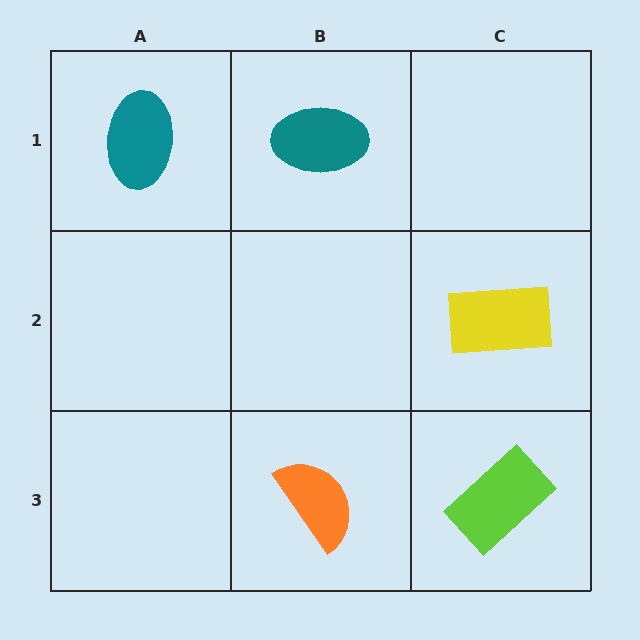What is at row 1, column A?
A teal ellipse.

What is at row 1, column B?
A teal ellipse.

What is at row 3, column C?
A lime rectangle.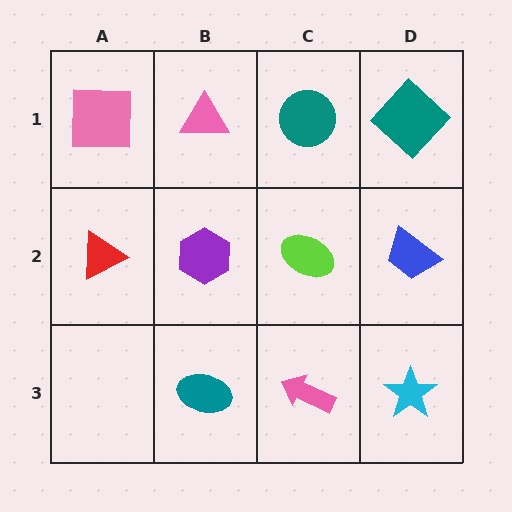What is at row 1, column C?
A teal circle.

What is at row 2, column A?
A red triangle.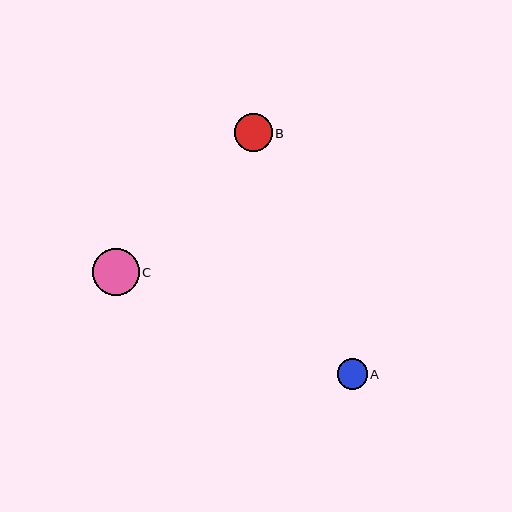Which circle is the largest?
Circle C is the largest with a size of approximately 47 pixels.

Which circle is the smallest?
Circle A is the smallest with a size of approximately 30 pixels.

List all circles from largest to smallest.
From largest to smallest: C, B, A.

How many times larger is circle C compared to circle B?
Circle C is approximately 1.2 times the size of circle B.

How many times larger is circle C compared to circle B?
Circle C is approximately 1.2 times the size of circle B.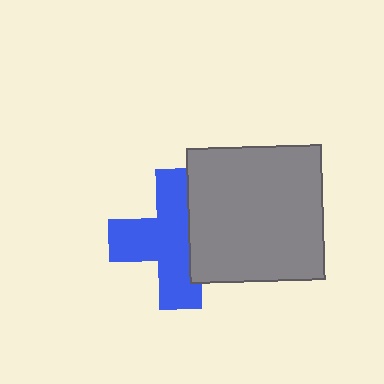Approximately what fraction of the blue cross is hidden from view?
Roughly 33% of the blue cross is hidden behind the gray square.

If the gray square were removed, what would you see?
You would see the complete blue cross.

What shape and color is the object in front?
The object in front is a gray square.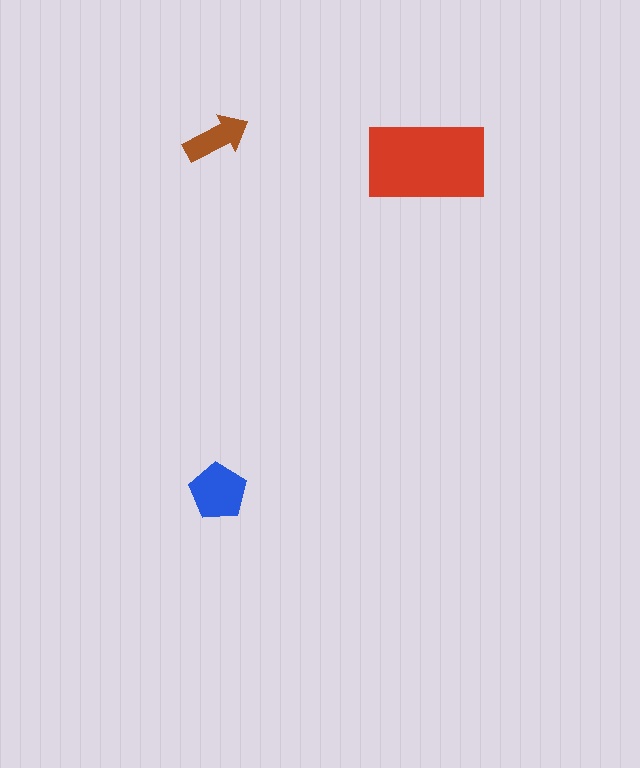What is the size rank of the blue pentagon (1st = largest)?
2nd.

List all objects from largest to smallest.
The red rectangle, the blue pentagon, the brown arrow.